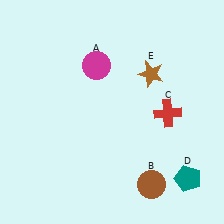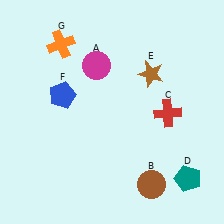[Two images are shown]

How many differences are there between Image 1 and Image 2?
There are 2 differences between the two images.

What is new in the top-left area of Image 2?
A blue pentagon (F) was added in the top-left area of Image 2.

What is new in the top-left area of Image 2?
An orange cross (G) was added in the top-left area of Image 2.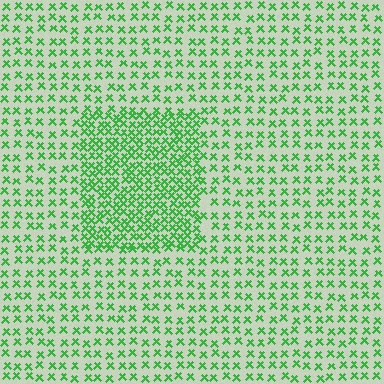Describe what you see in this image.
The image contains small green elements arranged at two different densities. A rectangle-shaped region is visible where the elements are more densely packed than the surrounding area.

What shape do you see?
I see a rectangle.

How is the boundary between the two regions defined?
The boundary is defined by a change in element density (approximately 2.1x ratio). All elements are the same color, size, and shape.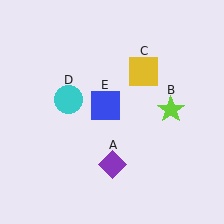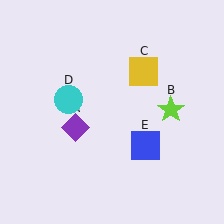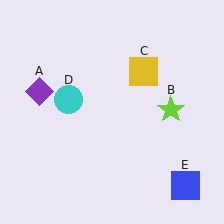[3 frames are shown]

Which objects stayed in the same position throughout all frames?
Lime star (object B) and yellow square (object C) and cyan circle (object D) remained stationary.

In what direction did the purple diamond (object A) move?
The purple diamond (object A) moved up and to the left.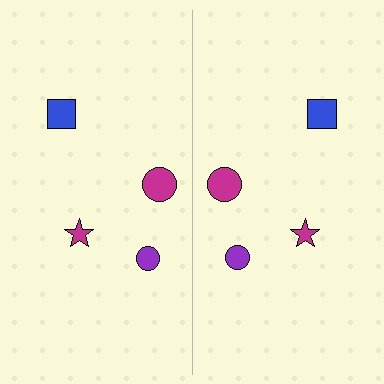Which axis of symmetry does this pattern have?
The pattern has a vertical axis of symmetry running through the center of the image.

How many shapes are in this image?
There are 8 shapes in this image.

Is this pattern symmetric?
Yes, this pattern has bilateral (reflection) symmetry.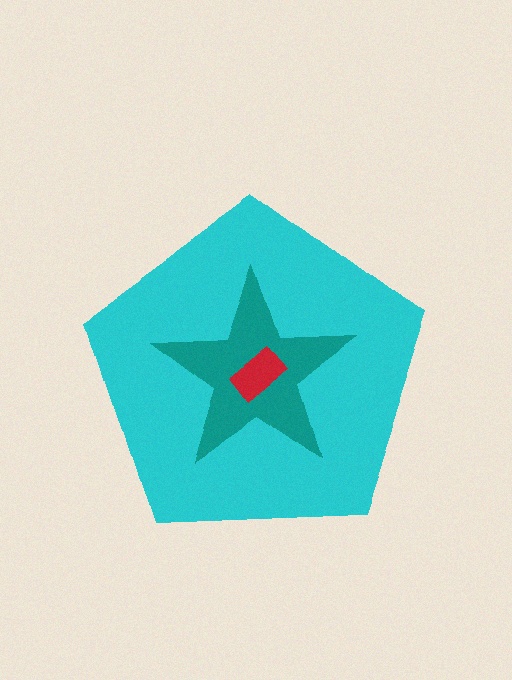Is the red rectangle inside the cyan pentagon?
Yes.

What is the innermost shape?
The red rectangle.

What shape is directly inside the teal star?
The red rectangle.